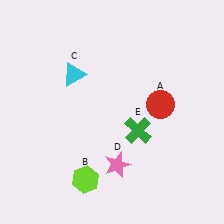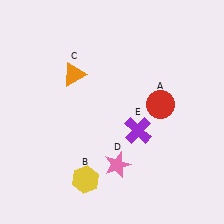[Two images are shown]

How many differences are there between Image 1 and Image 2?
There are 3 differences between the two images.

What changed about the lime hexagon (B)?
In Image 1, B is lime. In Image 2, it changed to yellow.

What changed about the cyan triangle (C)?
In Image 1, C is cyan. In Image 2, it changed to orange.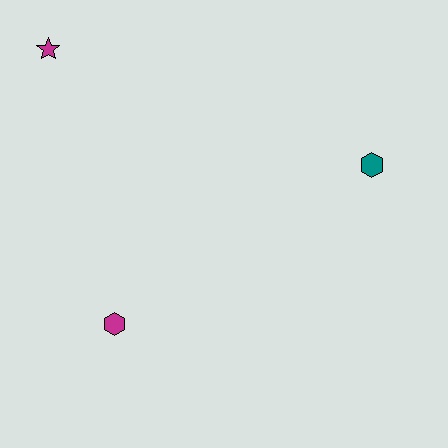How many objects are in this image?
There are 3 objects.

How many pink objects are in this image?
There are no pink objects.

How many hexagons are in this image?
There are 2 hexagons.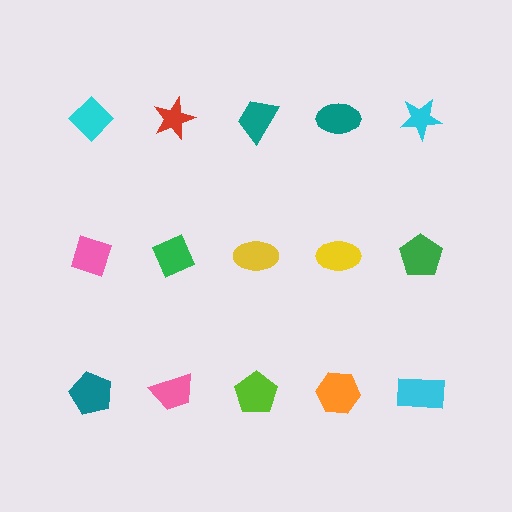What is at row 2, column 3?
A yellow ellipse.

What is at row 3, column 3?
A lime pentagon.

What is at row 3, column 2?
A pink trapezoid.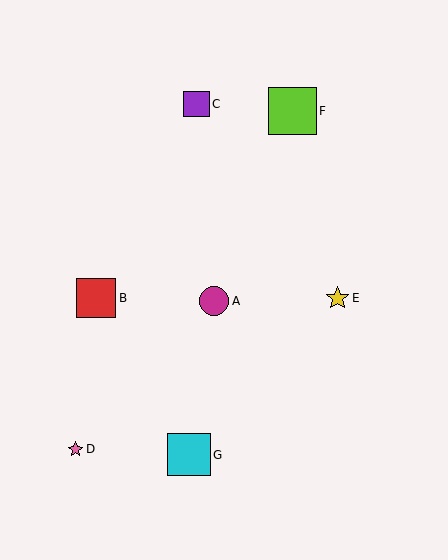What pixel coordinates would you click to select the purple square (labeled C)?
Click at (196, 104) to select the purple square C.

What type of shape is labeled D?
Shape D is a pink star.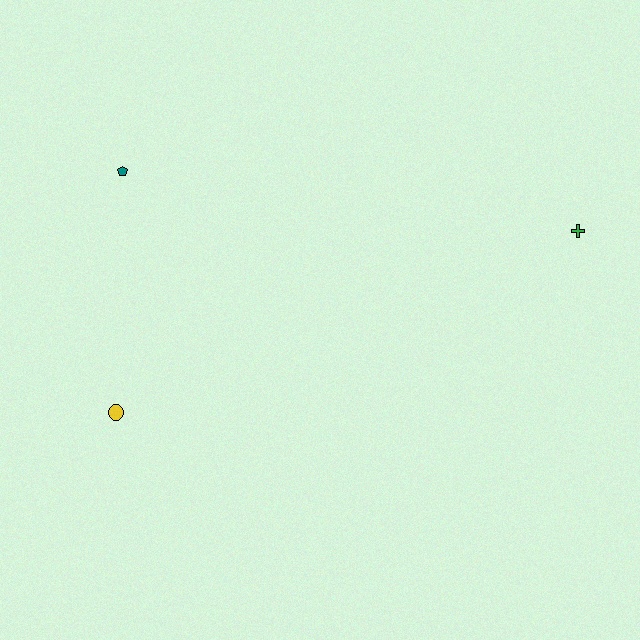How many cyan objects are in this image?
There are no cyan objects.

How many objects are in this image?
There are 3 objects.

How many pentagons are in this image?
There is 1 pentagon.